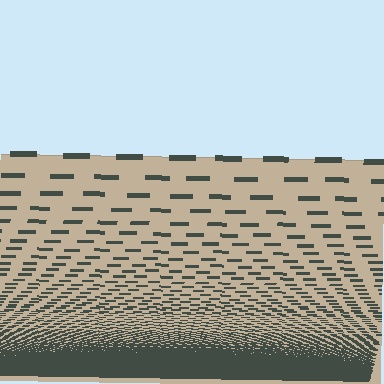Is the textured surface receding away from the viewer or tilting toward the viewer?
The surface appears to tilt toward the viewer. Texture elements get larger and sparser toward the top.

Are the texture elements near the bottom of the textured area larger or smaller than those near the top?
Smaller. The gradient is inverted — elements near the bottom are smaller and denser.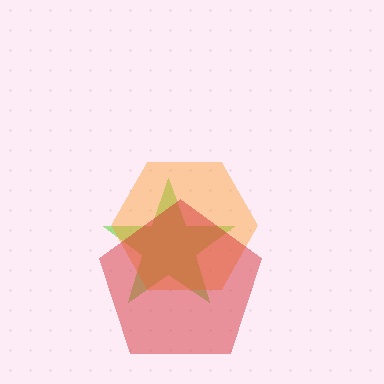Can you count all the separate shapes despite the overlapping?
Yes, there are 3 separate shapes.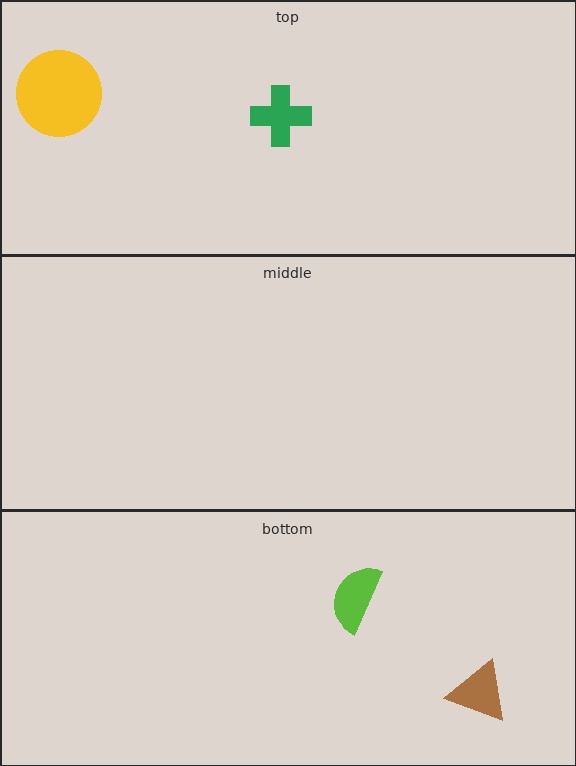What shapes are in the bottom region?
The lime semicircle, the brown triangle.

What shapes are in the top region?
The yellow circle, the green cross.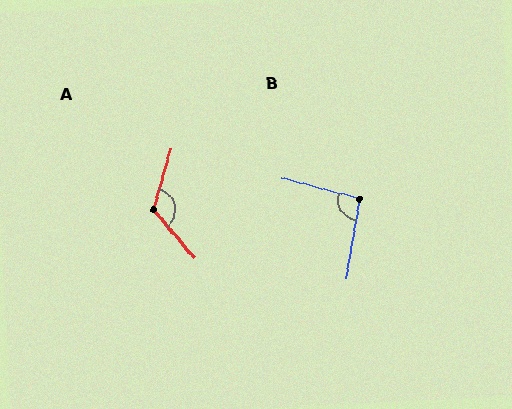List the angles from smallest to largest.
B (96°), A (124°).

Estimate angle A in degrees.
Approximately 124 degrees.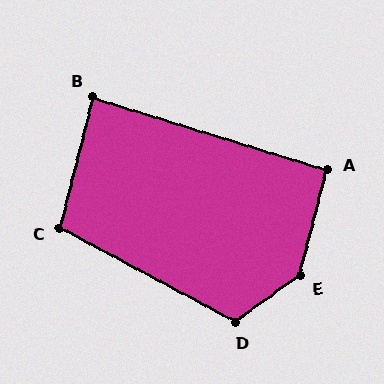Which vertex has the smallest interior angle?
B, at approximately 87 degrees.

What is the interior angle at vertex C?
Approximately 104 degrees (obtuse).